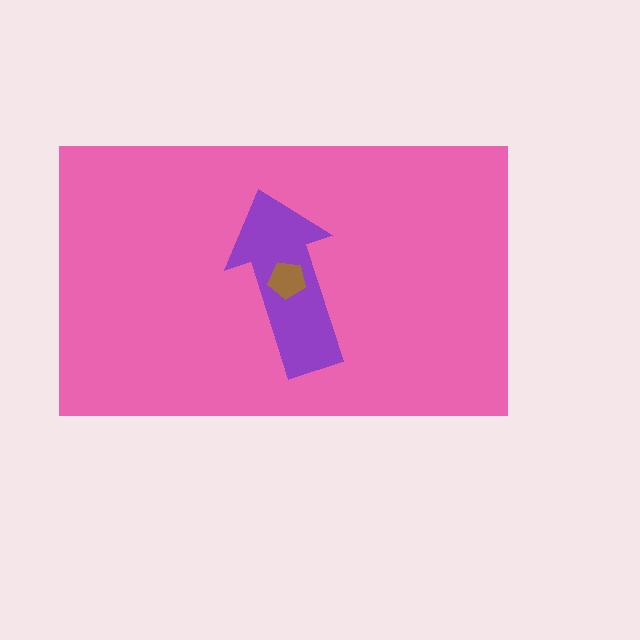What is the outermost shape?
The pink rectangle.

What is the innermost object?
The brown pentagon.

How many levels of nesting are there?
3.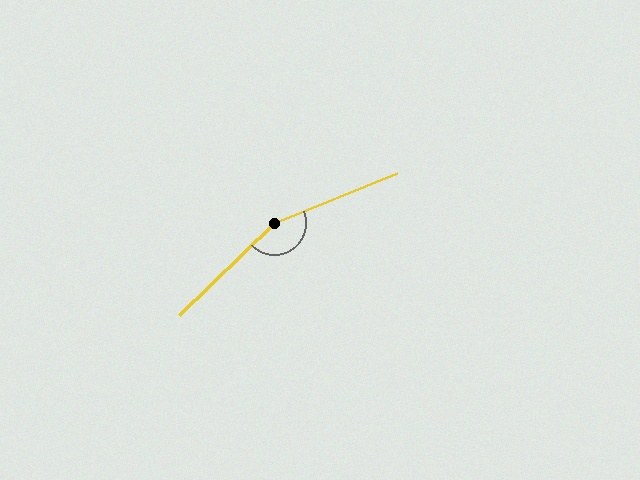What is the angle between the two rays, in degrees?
Approximately 158 degrees.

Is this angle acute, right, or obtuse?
It is obtuse.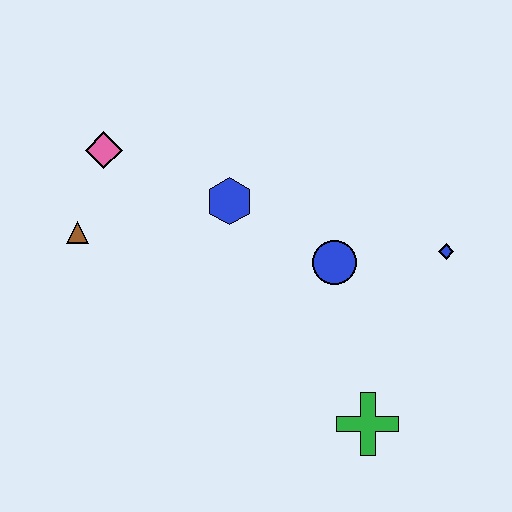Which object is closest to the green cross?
The blue circle is closest to the green cross.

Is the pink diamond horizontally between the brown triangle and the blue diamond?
Yes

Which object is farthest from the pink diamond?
The green cross is farthest from the pink diamond.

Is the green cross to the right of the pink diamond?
Yes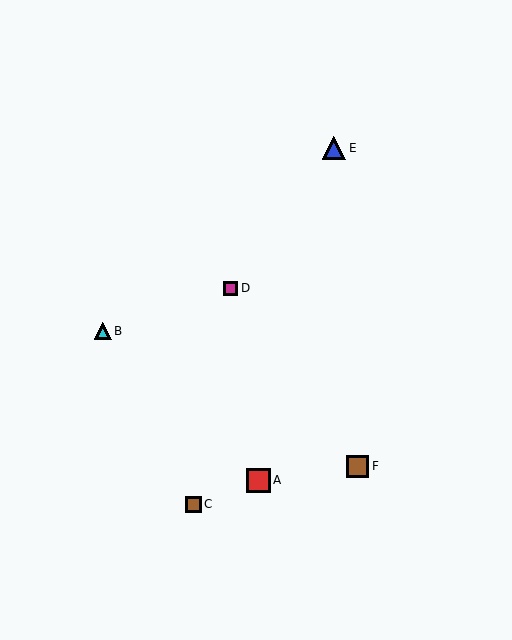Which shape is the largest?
The red square (labeled A) is the largest.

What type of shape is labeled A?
Shape A is a red square.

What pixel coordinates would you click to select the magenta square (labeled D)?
Click at (230, 288) to select the magenta square D.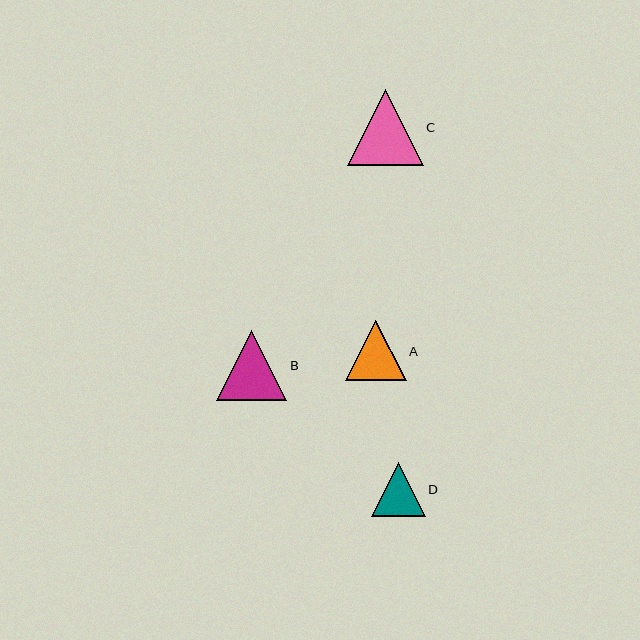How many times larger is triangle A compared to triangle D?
Triangle A is approximately 1.1 times the size of triangle D.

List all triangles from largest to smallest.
From largest to smallest: C, B, A, D.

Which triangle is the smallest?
Triangle D is the smallest with a size of approximately 54 pixels.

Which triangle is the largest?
Triangle C is the largest with a size of approximately 76 pixels.